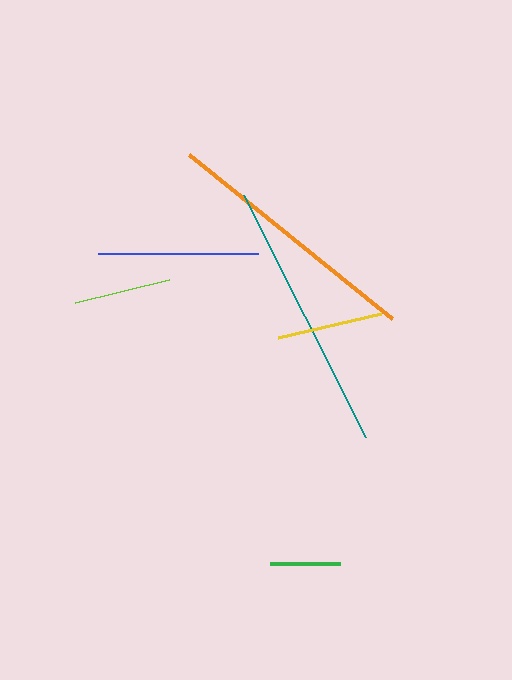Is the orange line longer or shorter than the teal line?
The teal line is longer than the orange line.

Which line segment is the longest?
The teal line is the longest at approximately 271 pixels.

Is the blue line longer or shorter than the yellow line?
The blue line is longer than the yellow line.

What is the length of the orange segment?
The orange segment is approximately 261 pixels long.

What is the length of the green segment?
The green segment is approximately 71 pixels long.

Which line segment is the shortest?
The green line is the shortest at approximately 71 pixels.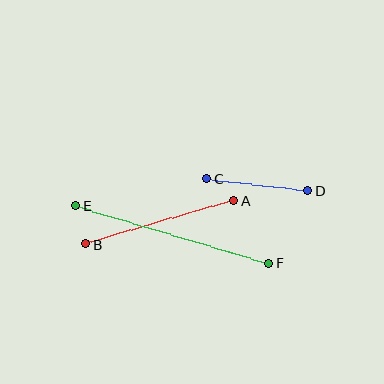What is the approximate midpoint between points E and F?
The midpoint is at approximately (172, 235) pixels.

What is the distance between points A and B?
The distance is approximately 154 pixels.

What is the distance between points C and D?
The distance is approximately 102 pixels.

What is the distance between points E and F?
The distance is approximately 202 pixels.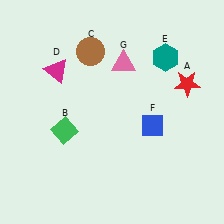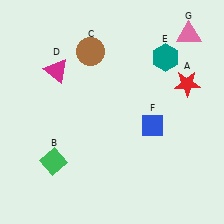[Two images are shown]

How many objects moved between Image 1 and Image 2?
2 objects moved between the two images.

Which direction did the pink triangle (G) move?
The pink triangle (G) moved right.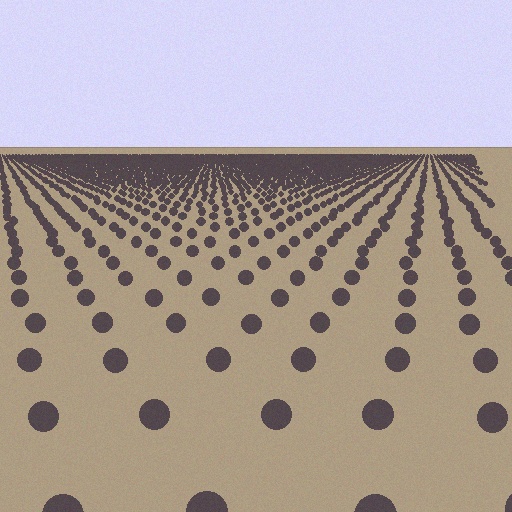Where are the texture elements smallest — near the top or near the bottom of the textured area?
Near the top.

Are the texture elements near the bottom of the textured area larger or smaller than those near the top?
Larger. Near the bottom, elements are closer to the viewer and appear at a bigger on-screen size.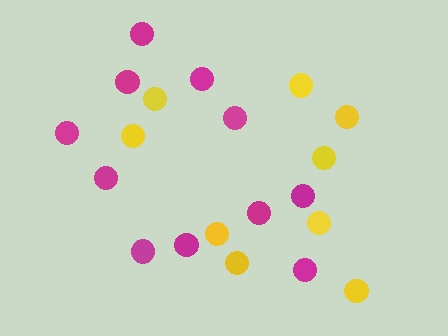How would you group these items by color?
There are 2 groups: one group of magenta circles (11) and one group of yellow circles (9).